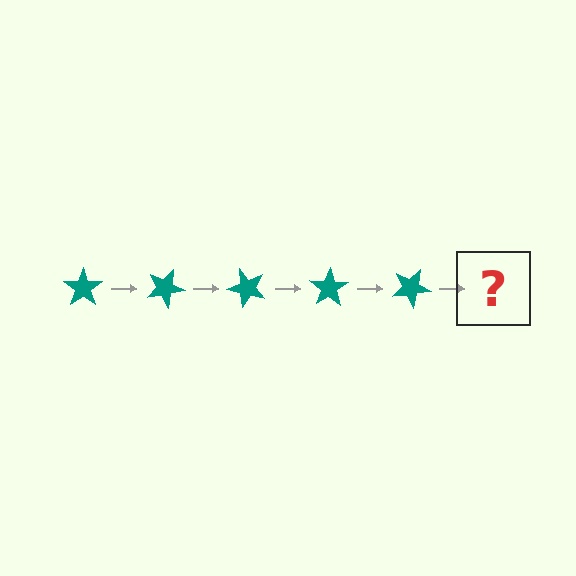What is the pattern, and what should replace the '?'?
The pattern is that the star rotates 25 degrees each step. The '?' should be a teal star rotated 125 degrees.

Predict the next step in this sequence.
The next step is a teal star rotated 125 degrees.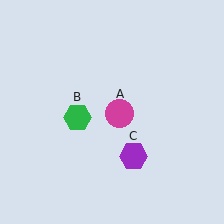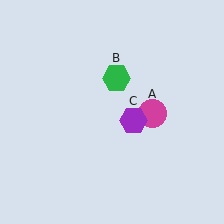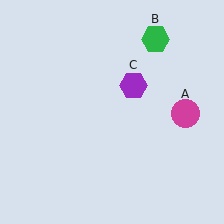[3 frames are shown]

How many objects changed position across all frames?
3 objects changed position: magenta circle (object A), green hexagon (object B), purple hexagon (object C).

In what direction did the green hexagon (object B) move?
The green hexagon (object B) moved up and to the right.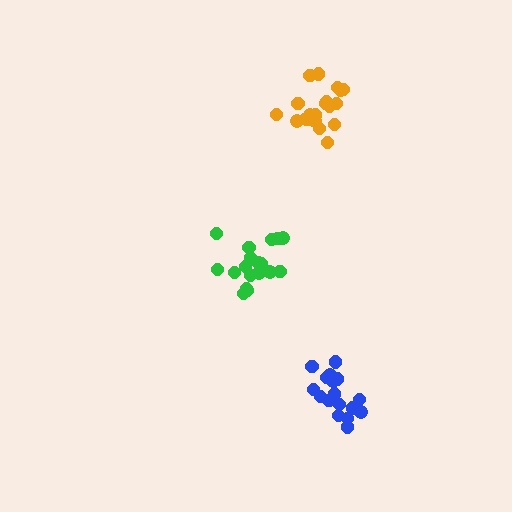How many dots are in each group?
Group 1: 18 dots, Group 2: 20 dots, Group 3: 18 dots (56 total).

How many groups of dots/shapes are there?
There are 3 groups.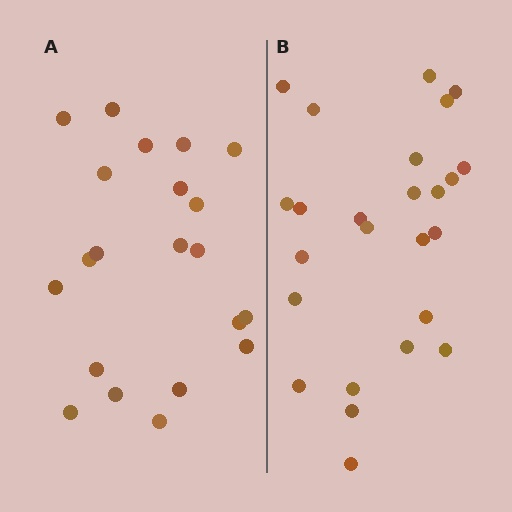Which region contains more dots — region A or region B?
Region B (the right region) has more dots.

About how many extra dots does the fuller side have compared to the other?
Region B has about 4 more dots than region A.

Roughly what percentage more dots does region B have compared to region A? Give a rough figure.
About 20% more.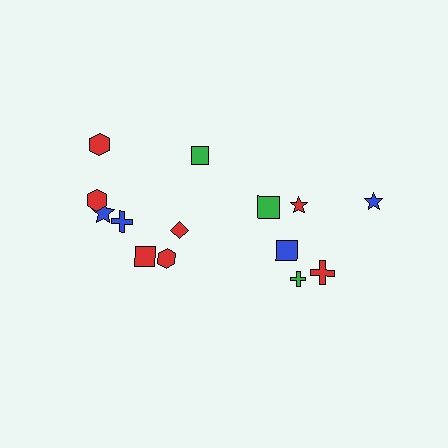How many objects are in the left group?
There are 8 objects.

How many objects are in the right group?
There are 6 objects.